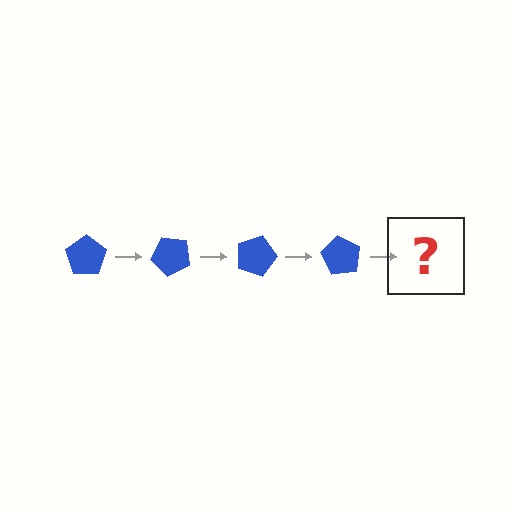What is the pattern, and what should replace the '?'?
The pattern is that the pentagon rotates 45 degrees each step. The '?' should be a blue pentagon rotated 180 degrees.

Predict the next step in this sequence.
The next step is a blue pentagon rotated 180 degrees.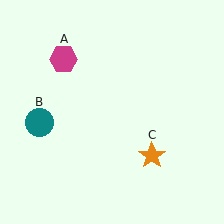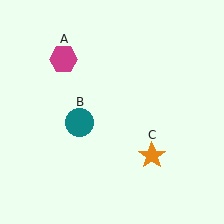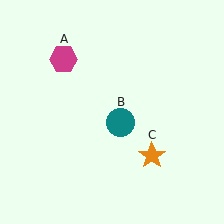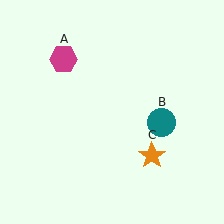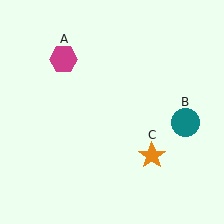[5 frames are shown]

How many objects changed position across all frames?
1 object changed position: teal circle (object B).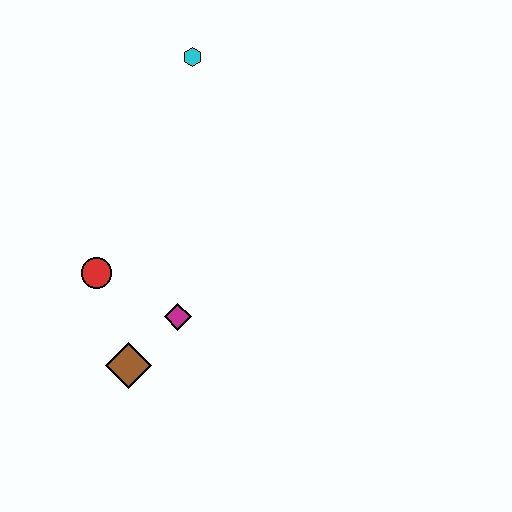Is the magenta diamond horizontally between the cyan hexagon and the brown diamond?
Yes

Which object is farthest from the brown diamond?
The cyan hexagon is farthest from the brown diamond.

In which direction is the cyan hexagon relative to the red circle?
The cyan hexagon is above the red circle.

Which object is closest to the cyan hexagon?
The red circle is closest to the cyan hexagon.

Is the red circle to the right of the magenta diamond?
No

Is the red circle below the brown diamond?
No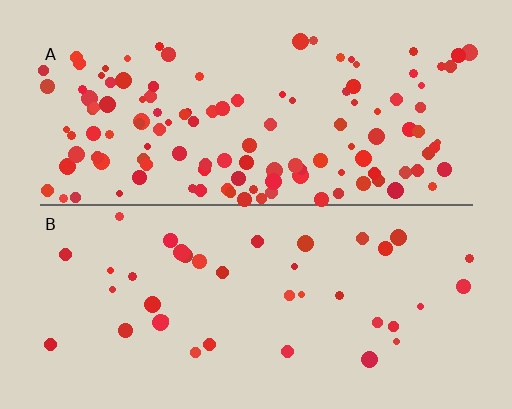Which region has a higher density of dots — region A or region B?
A (the top).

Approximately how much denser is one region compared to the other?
Approximately 3.2× — region A over region B.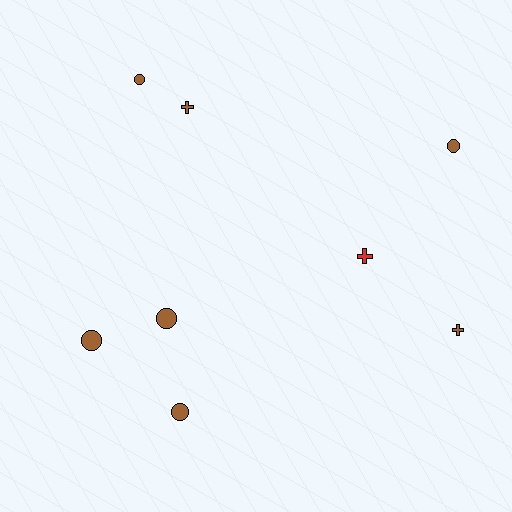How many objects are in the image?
There are 8 objects.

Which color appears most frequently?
Brown, with 7 objects.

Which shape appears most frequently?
Circle, with 5 objects.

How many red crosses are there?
There is 1 red cross.